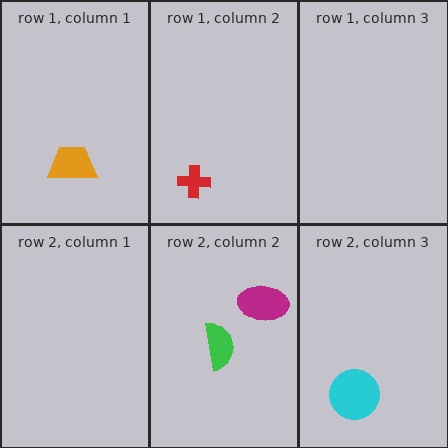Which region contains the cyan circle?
The row 2, column 3 region.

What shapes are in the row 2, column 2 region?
The magenta ellipse, the green semicircle.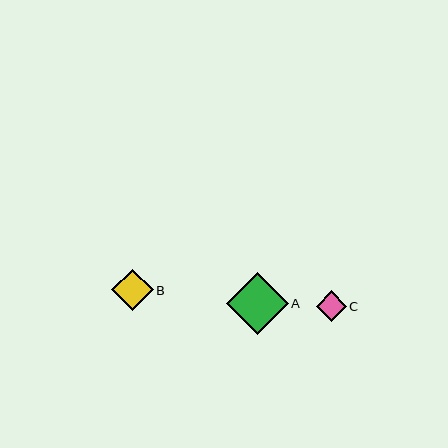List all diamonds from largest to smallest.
From largest to smallest: A, B, C.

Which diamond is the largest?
Diamond A is the largest with a size of approximately 62 pixels.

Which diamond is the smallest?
Diamond C is the smallest with a size of approximately 30 pixels.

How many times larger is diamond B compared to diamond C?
Diamond B is approximately 1.4 times the size of diamond C.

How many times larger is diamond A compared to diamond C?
Diamond A is approximately 2.1 times the size of diamond C.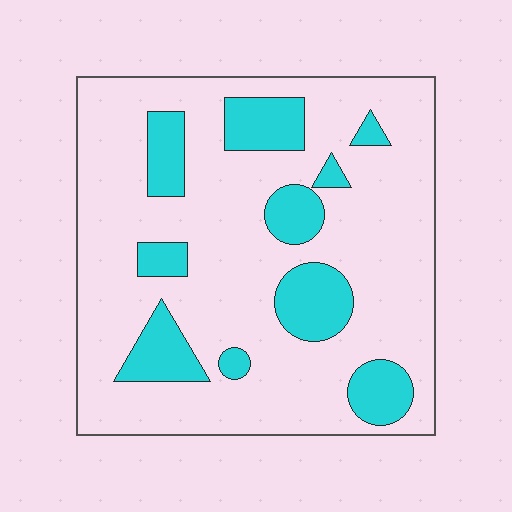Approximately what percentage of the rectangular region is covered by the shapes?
Approximately 20%.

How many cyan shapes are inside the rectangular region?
10.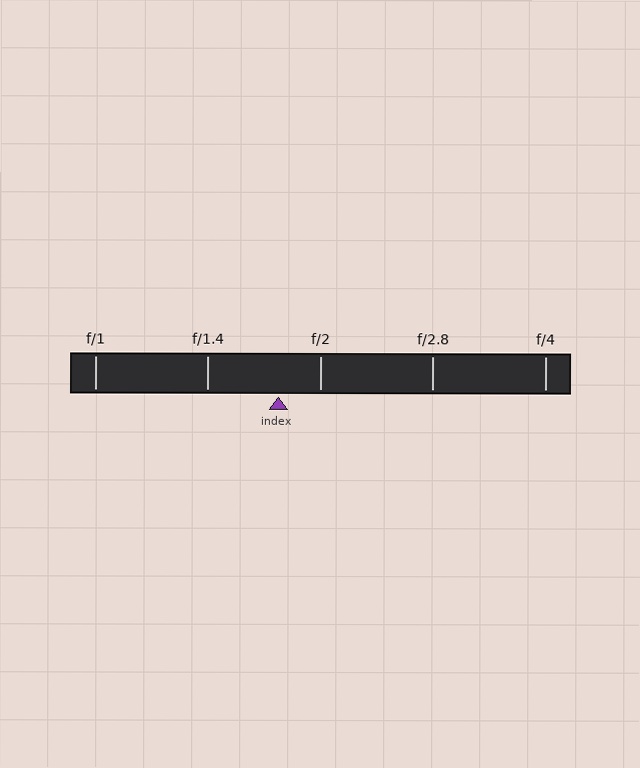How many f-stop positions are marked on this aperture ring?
There are 5 f-stop positions marked.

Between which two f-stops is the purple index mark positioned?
The index mark is between f/1.4 and f/2.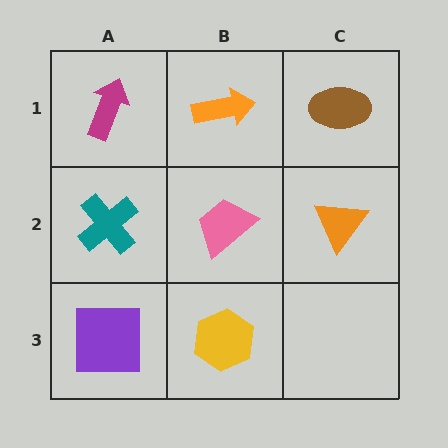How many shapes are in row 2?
3 shapes.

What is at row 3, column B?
A yellow hexagon.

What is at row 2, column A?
A teal cross.